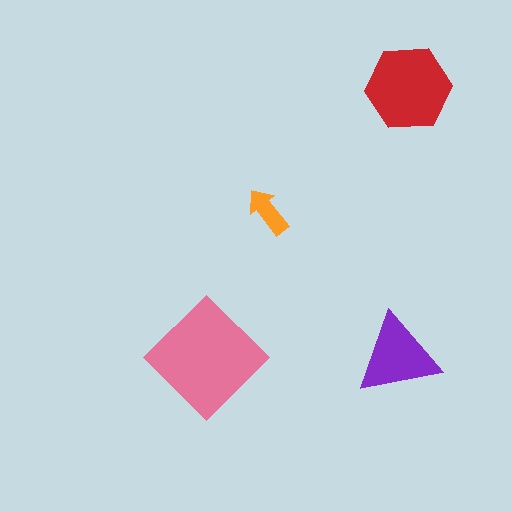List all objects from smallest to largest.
The orange arrow, the purple triangle, the red hexagon, the pink diamond.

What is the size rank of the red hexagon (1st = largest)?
2nd.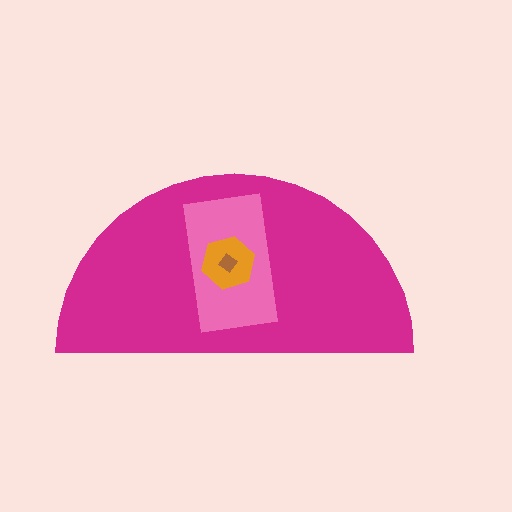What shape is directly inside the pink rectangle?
The orange hexagon.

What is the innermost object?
The brown diamond.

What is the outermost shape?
The magenta semicircle.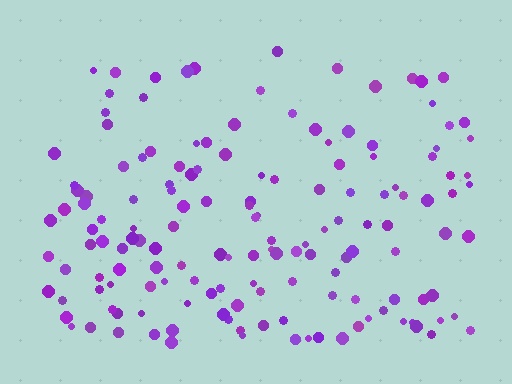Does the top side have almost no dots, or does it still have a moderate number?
Still a moderate number, just noticeably fewer than the bottom.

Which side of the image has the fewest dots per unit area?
The top.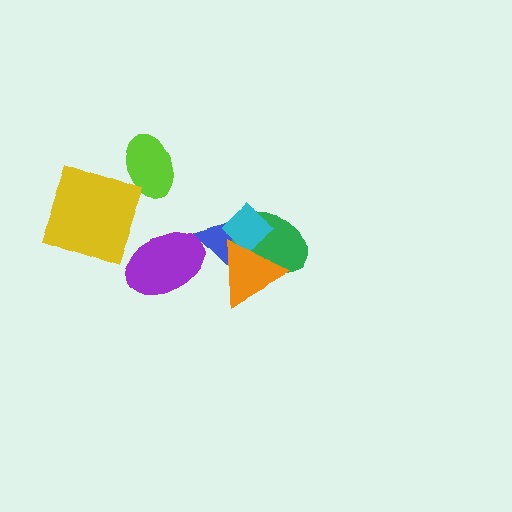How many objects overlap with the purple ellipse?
1 object overlaps with the purple ellipse.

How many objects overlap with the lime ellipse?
0 objects overlap with the lime ellipse.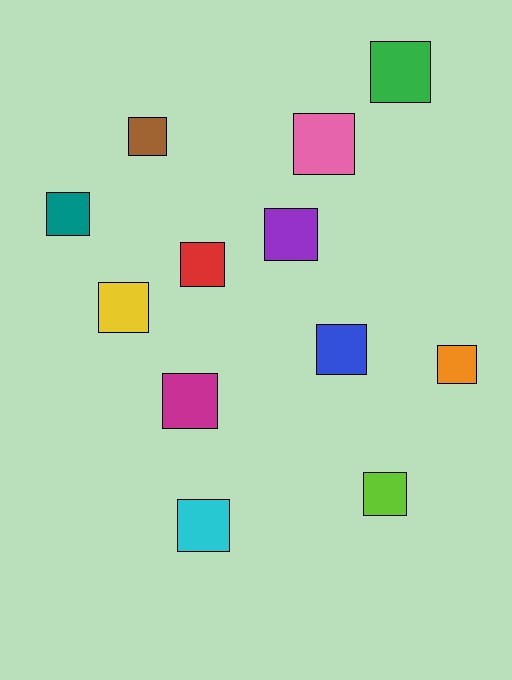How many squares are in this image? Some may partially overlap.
There are 12 squares.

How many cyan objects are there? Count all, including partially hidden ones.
There is 1 cyan object.